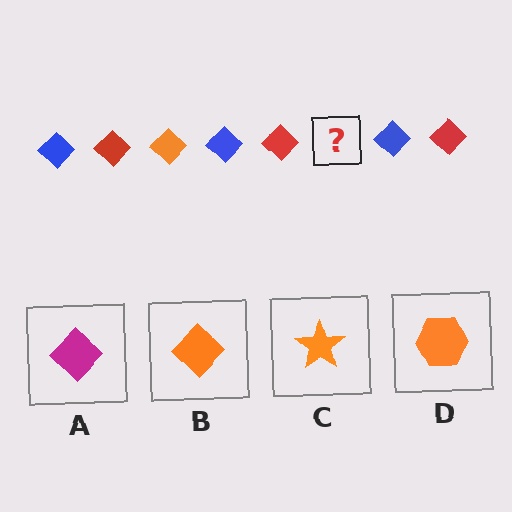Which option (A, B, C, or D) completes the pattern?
B.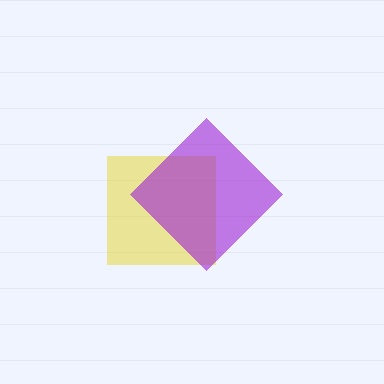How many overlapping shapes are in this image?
There are 2 overlapping shapes in the image.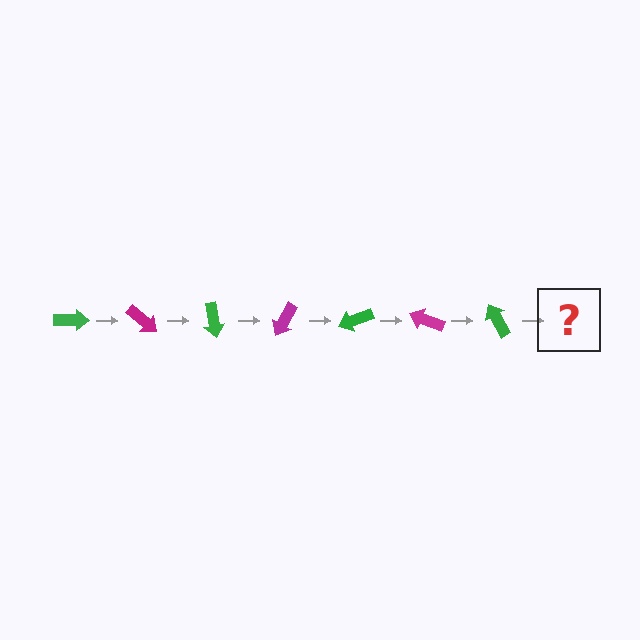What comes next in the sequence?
The next element should be a magenta arrow, rotated 280 degrees from the start.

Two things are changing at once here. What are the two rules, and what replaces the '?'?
The two rules are that it rotates 40 degrees each step and the color cycles through green and magenta. The '?' should be a magenta arrow, rotated 280 degrees from the start.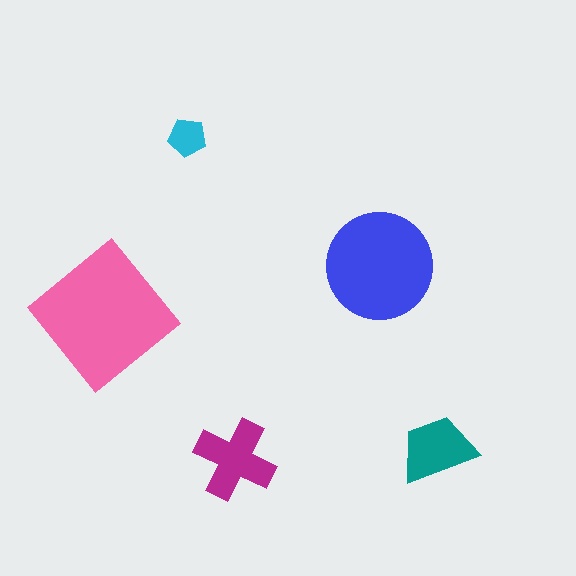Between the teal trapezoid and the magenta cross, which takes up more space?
The magenta cross.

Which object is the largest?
The pink diamond.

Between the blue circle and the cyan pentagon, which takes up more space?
The blue circle.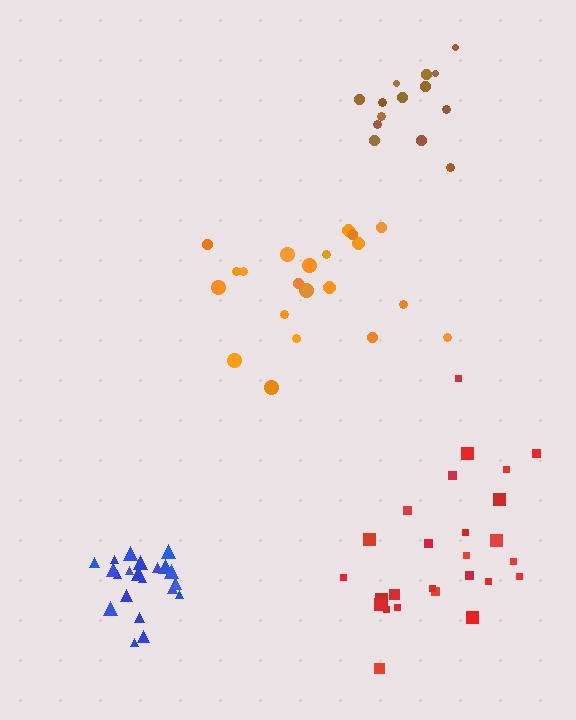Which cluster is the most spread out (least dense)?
Orange.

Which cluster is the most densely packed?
Blue.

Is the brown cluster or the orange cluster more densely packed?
Brown.